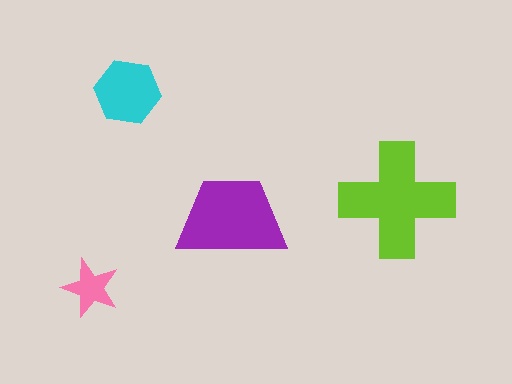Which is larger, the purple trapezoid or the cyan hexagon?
The purple trapezoid.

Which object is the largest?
The lime cross.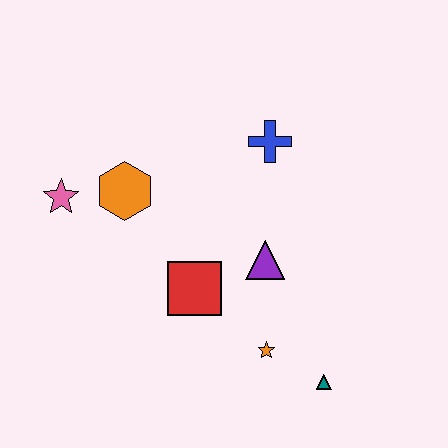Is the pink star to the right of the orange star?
No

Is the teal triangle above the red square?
No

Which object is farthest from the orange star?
The pink star is farthest from the orange star.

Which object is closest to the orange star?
The teal triangle is closest to the orange star.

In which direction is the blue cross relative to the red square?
The blue cross is above the red square.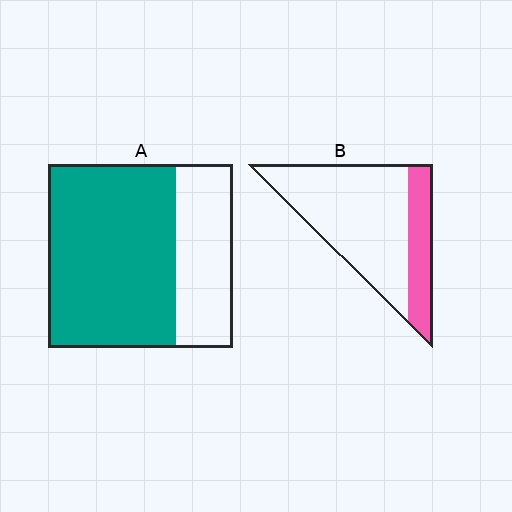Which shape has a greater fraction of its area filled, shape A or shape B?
Shape A.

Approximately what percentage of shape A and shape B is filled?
A is approximately 70% and B is approximately 25%.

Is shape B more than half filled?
No.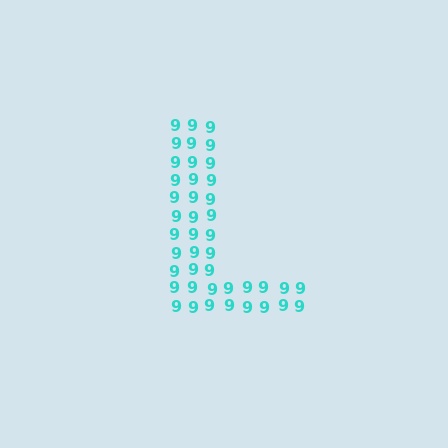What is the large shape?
The large shape is the letter L.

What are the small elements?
The small elements are digit 9's.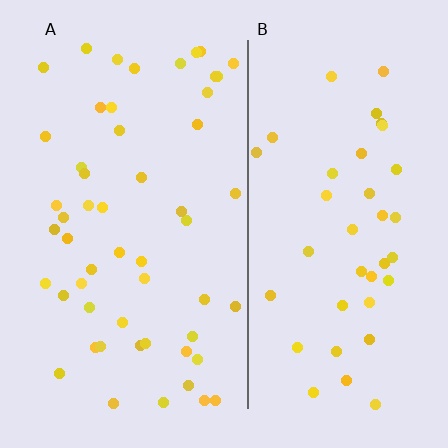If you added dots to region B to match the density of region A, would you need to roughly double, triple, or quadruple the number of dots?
Approximately double.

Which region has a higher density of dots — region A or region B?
A (the left).